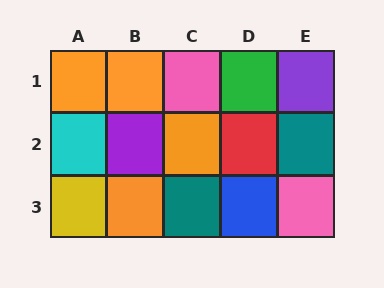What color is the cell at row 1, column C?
Pink.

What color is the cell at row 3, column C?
Teal.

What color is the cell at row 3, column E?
Pink.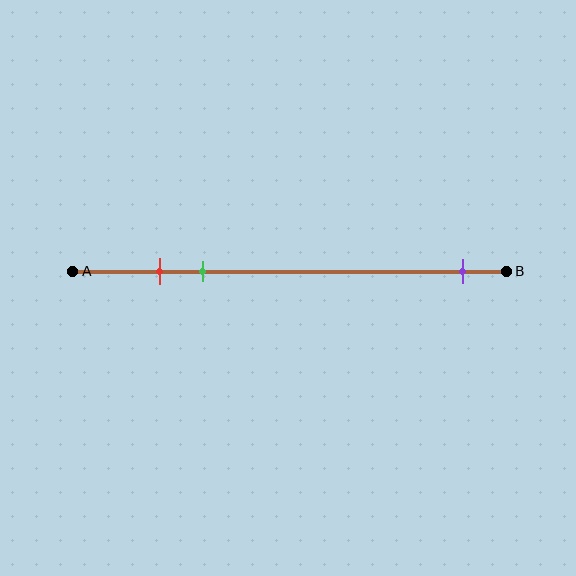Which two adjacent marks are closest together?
The red and green marks are the closest adjacent pair.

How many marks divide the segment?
There are 3 marks dividing the segment.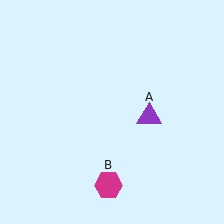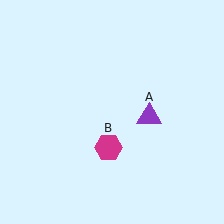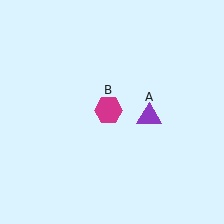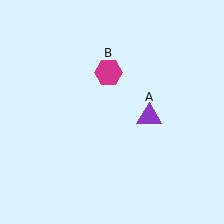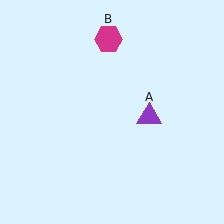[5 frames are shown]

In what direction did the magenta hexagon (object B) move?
The magenta hexagon (object B) moved up.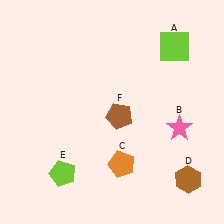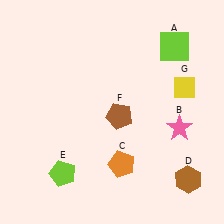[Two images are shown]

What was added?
A yellow diamond (G) was added in Image 2.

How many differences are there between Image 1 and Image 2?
There is 1 difference between the two images.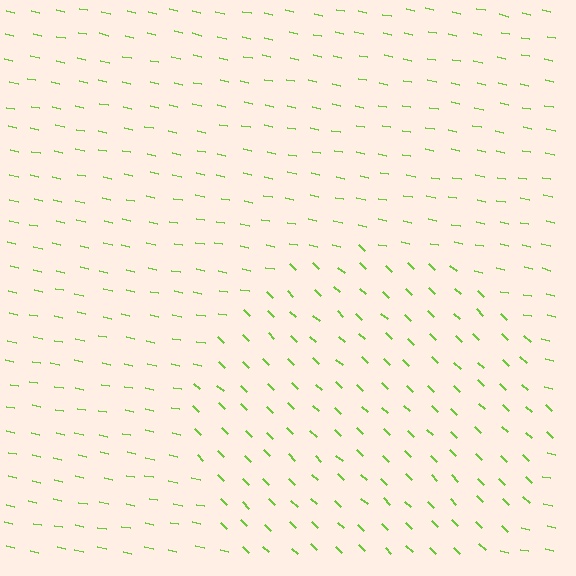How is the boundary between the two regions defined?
The boundary is defined purely by a change in line orientation (approximately 32 degrees difference). All lines are the same color and thickness.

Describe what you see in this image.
The image is filled with small lime line segments. A circle region in the image has lines oriented differently from the surrounding lines, creating a visible texture boundary.